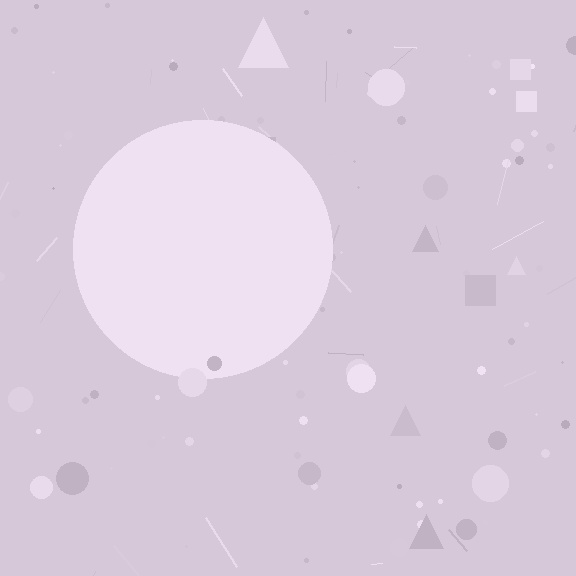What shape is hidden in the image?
A circle is hidden in the image.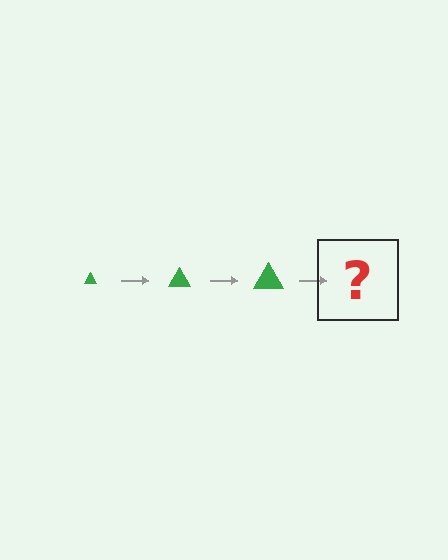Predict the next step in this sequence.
The next step is a green triangle, larger than the previous one.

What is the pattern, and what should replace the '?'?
The pattern is that the triangle gets progressively larger each step. The '?' should be a green triangle, larger than the previous one.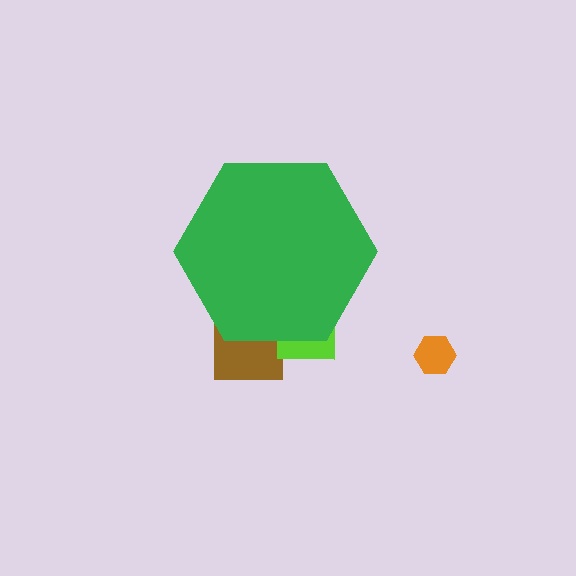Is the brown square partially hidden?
Yes, the brown square is partially hidden behind the green hexagon.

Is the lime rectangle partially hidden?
Yes, the lime rectangle is partially hidden behind the green hexagon.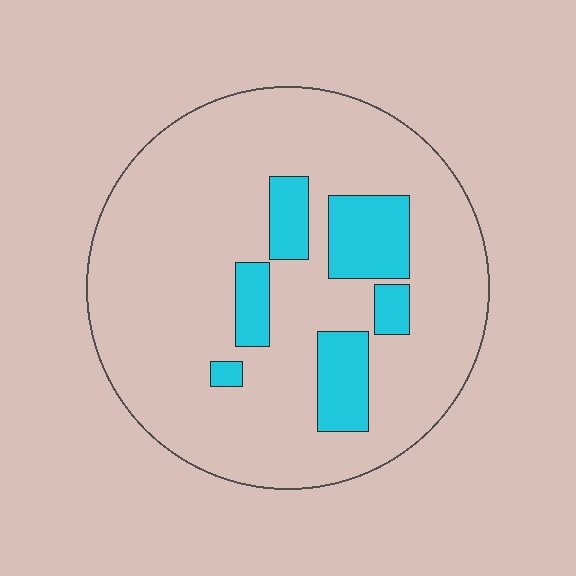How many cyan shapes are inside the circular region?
6.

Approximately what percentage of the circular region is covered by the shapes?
Approximately 15%.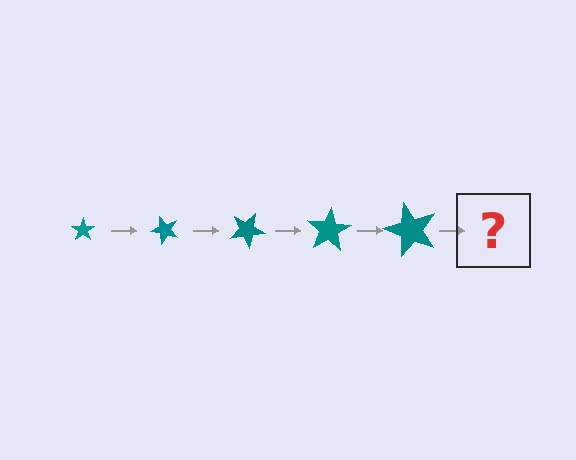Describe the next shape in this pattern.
It should be a star, larger than the previous one and rotated 250 degrees from the start.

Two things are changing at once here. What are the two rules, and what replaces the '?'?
The two rules are that the star grows larger each step and it rotates 50 degrees each step. The '?' should be a star, larger than the previous one and rotated 250 degrees from the start.